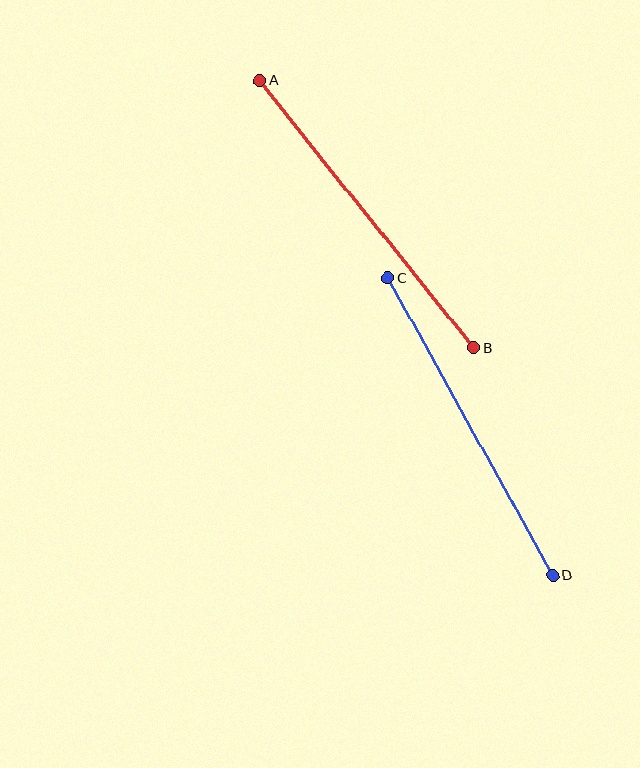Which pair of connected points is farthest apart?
Points A and B are farthest apart.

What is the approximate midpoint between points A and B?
The midpoint is at approximately (367, 214) pixels.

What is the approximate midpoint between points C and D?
The midpoint is at approximately (470, 427) pixels.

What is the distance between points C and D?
The distance is approximately 340 pixels.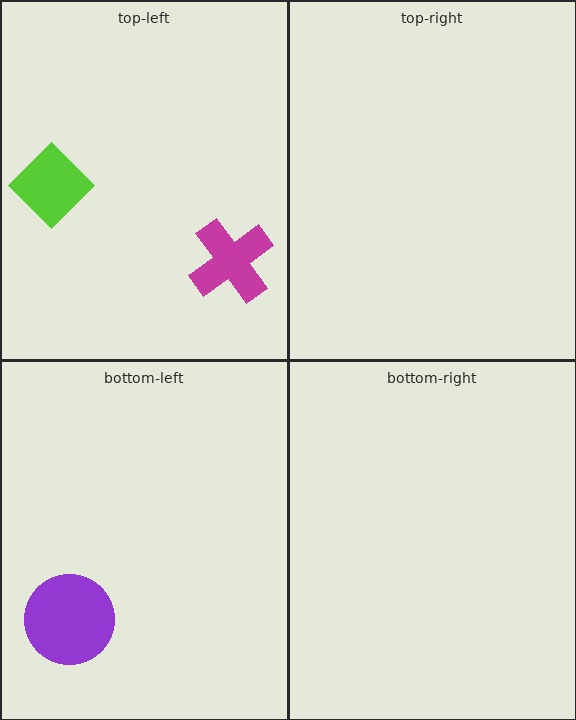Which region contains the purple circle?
The bottom-left region.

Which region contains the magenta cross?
The top-left region.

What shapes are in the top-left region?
The magenta cross, the lime diamond.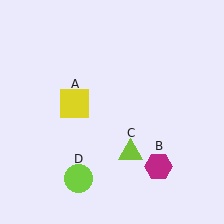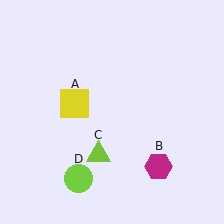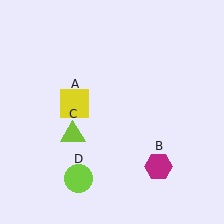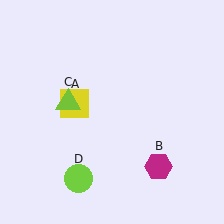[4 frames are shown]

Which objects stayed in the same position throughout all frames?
Yellow square (object A) and magenta hexagon (object B) and lime circle (object D) remained stationary.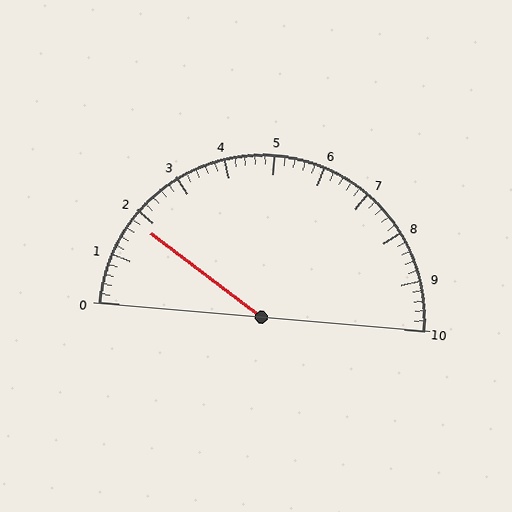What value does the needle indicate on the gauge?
The needle indicates approximately 1.8.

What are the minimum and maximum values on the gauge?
The gauge ranges from 0 to 10.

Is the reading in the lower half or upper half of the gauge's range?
The reading is in the lower half of the range (0 to 10).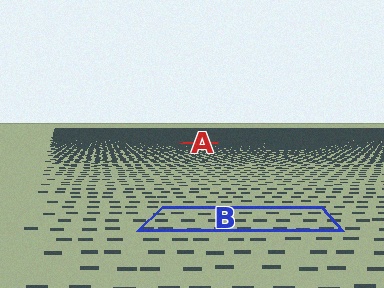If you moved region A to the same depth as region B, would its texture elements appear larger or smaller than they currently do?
They would appear larger. At a closer depth, the same texture elements are projected at a bigger on-screen size.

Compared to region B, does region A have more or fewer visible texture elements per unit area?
Region A has more texture elements per unit area — they are packed more densely because it is farther away.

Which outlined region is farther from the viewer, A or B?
Region A is farther from the viewer — the texture elements inside it appear smaller and more densely packed.